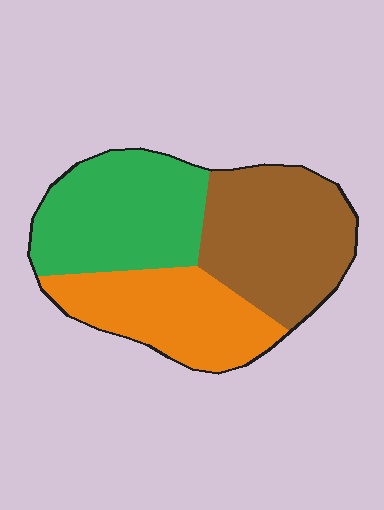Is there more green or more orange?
Green.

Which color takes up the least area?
Orange, at roughly 30%.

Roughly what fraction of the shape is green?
Green covers 34% of the shape.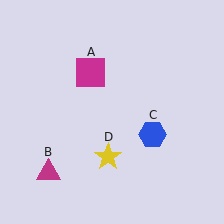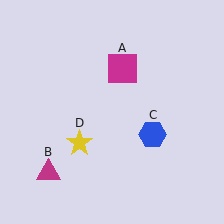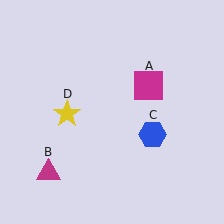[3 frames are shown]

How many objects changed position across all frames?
2 objects changed position: magenta square (object A), yellow star (object D).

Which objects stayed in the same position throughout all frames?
Magenta triangle (object B) and blue hexagon (object C) remained stationary.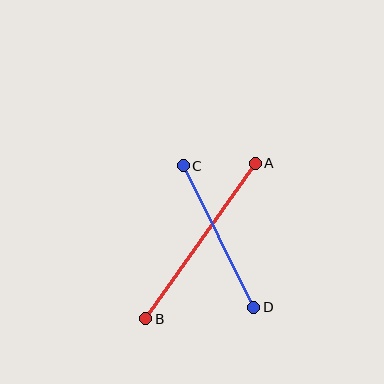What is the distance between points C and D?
The distance is approximately 158 pixels.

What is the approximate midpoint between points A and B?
The midpoint is at approximately (201, 241) pixels.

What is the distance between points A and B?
The distance is approximately 190 pixels.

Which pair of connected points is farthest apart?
Points A and B are farthest apart.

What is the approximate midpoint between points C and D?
The midpoint is at approximately (218, 236) pixels.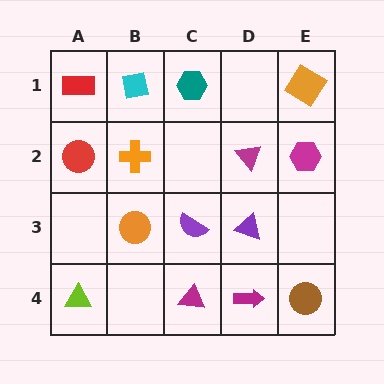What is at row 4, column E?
A brown circle.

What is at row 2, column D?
A magenta triangle.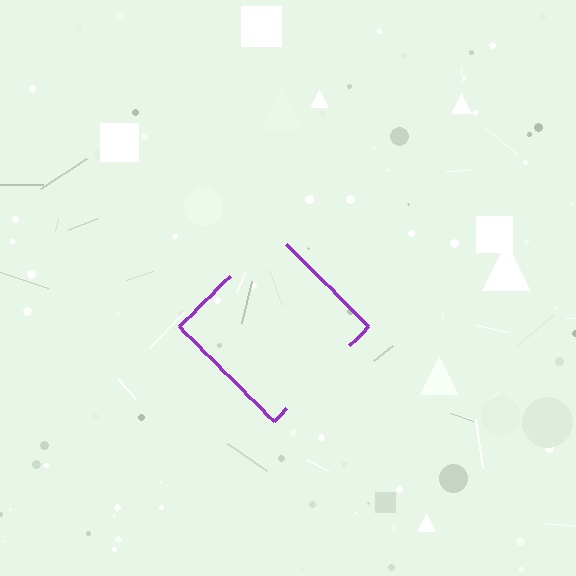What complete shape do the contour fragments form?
The contour fragments form a diamond.